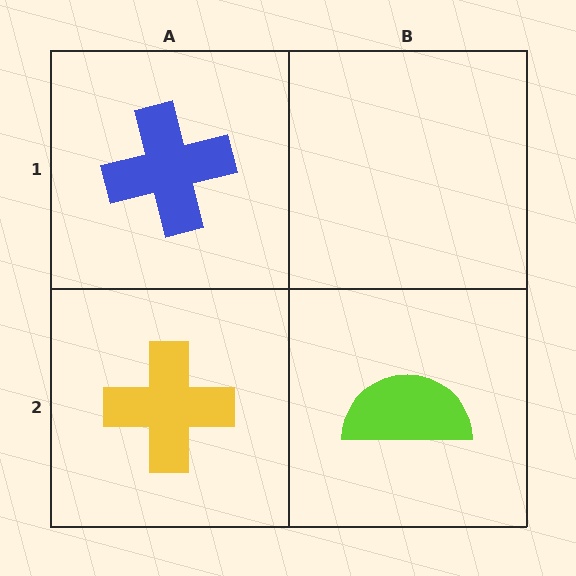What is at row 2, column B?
A lime semicircle.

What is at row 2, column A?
A yellow cross.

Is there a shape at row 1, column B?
No, that cell is empty.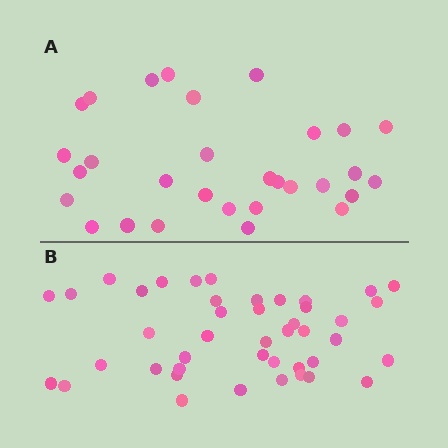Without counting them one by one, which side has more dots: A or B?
Region B (the bottom region) has more dots.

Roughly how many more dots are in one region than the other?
Region B has approximately 15 more dots than region A.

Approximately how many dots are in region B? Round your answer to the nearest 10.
About 40 dots. (The exact count is 43, which rounds to 40.)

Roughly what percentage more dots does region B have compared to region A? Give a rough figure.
About 45% more.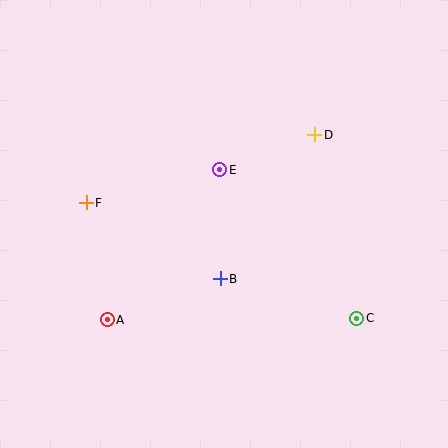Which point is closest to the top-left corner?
Point F is closest to the top-left corner.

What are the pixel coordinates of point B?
Point B is at (220, 279).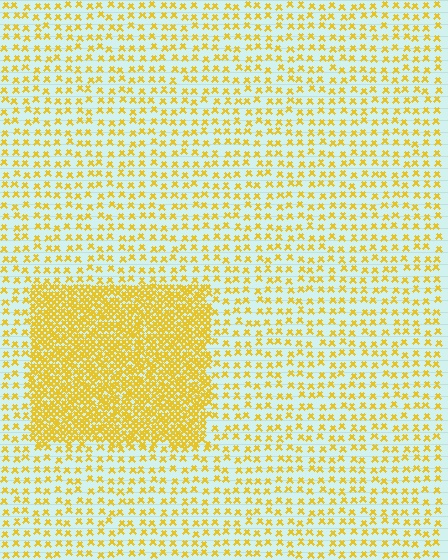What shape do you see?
I see a rectangle.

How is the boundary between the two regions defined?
The boundary is defined by a change in element density (approximately 3.0x ratio). All elements are the same color, size, and shape.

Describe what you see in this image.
The image contains small yellow elements arranged at two different densities. A rectangle-shaped region is visible where the elements are more densely packed than the surrounding area.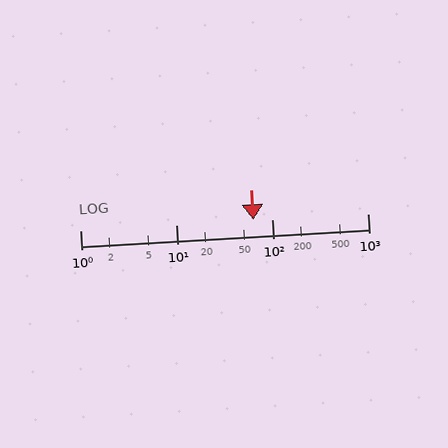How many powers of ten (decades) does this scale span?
The scale spans 3 decades, from 1 to 1000.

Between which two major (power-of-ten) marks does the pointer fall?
The pointer is between 10 and 100.